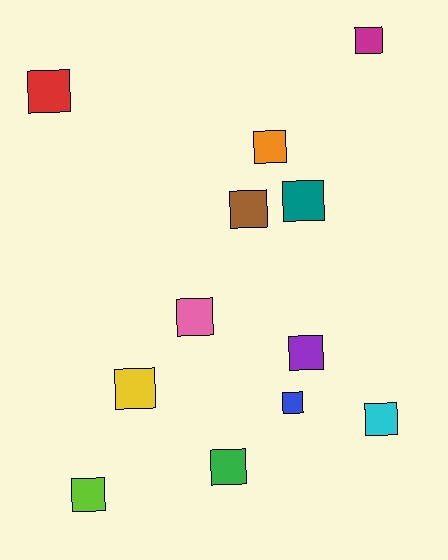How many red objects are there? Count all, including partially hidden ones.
There is 1 red object.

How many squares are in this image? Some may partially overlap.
There are 12 squares.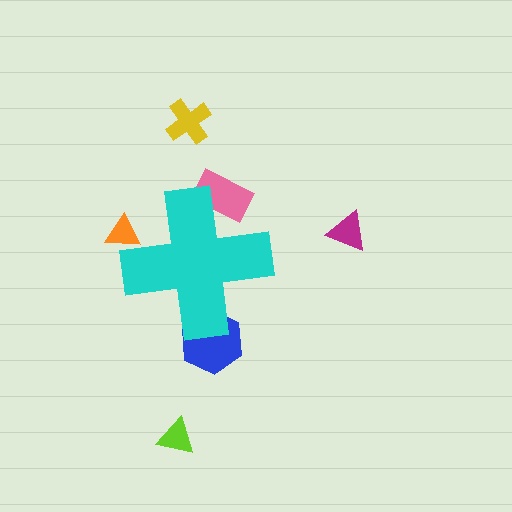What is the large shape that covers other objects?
A cyan cross.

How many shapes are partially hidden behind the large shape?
3 shapes are partially hidden.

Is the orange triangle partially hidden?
Yes, the orange triangle is partially hidden behind the cyan cross.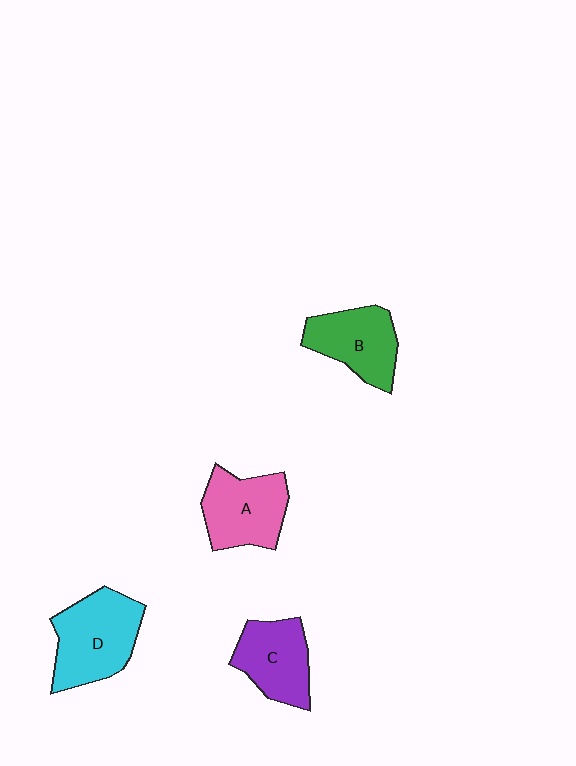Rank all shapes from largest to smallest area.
From largest to smallest: D (cyan), A (pink), B (green), C (purple).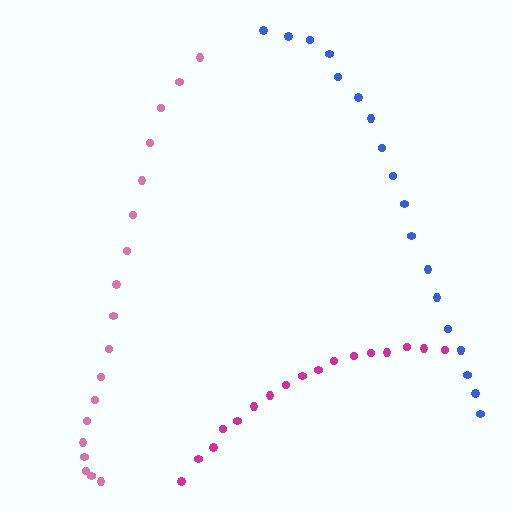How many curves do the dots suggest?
There are 3 distinct paths.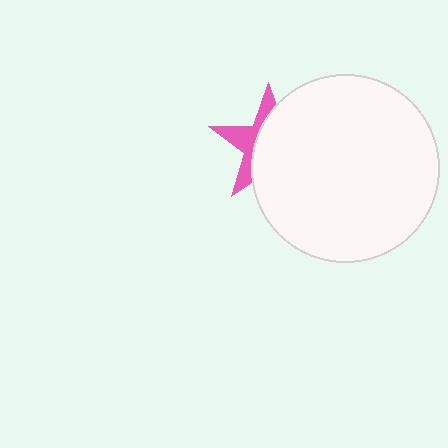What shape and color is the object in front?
The object in front is a white circle.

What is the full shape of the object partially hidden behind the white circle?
The partially hidden object is a pink star.